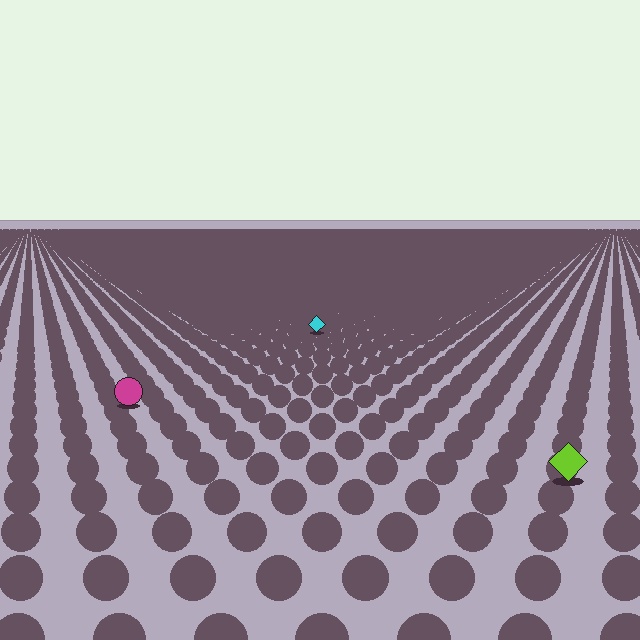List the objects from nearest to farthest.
From nearest to farthest: the lime diamond, the magenta circle, the cyan diamond.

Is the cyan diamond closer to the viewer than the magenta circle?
No. The magenta circle is closer — you can tell from the texture gradient: the ground texture is coarser near it.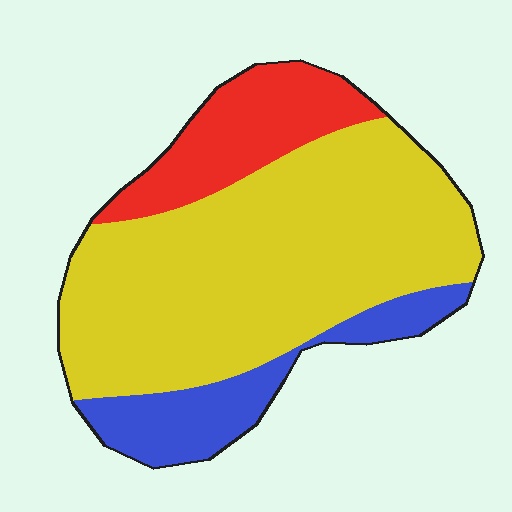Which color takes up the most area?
Yellow, at roughly 65%.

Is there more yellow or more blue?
Yellow.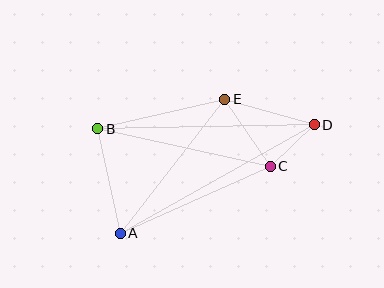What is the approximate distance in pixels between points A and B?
The distance between A and B is approximately 107 pixels.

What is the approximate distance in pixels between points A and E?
The distance between A and E is approximately 170 pixels.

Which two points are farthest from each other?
Points A and D are farthest from each other.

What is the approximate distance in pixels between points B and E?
The distance between B and E is approximately 131 pixels.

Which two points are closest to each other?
Points C and D are closest to each other.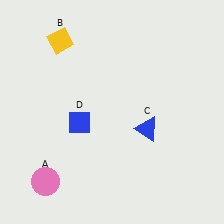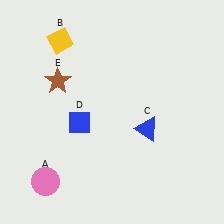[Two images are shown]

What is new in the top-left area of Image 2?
A brown star (E) was added in the top-left area of Image 2.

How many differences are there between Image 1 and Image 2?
There is 1 difference between the two images.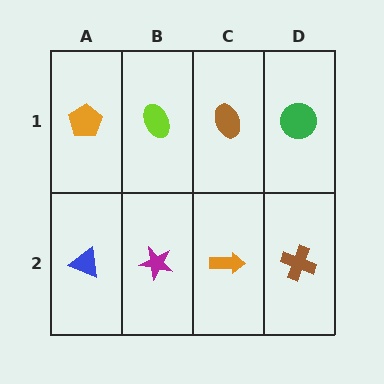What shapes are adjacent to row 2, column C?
A brown ellipse (row 1, column C), a magenta star (row 2, column B), a brown cross (row 2, column D).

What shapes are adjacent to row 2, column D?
A green circle (row 1, column D), an orange arrow (row 2, column C).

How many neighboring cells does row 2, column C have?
3.